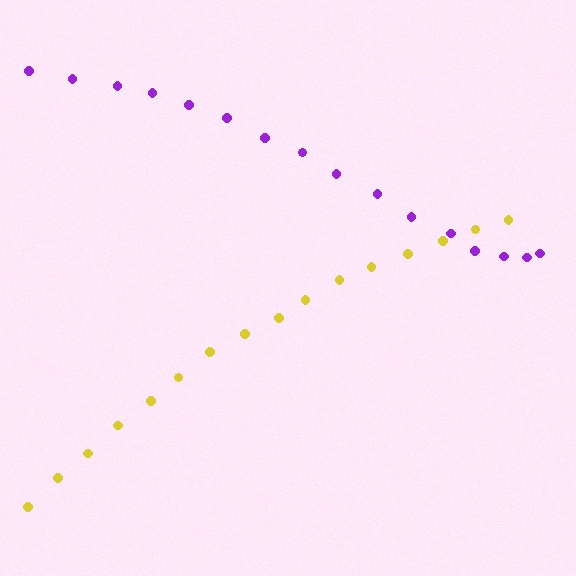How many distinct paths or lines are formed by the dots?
There are 2 distinct paths.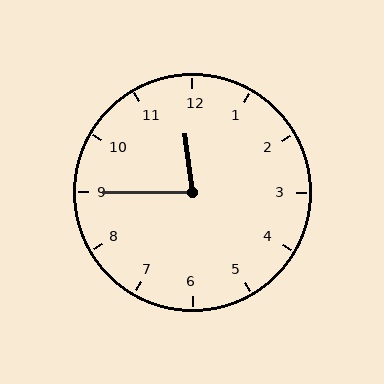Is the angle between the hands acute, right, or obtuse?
It is acute.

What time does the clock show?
11:45.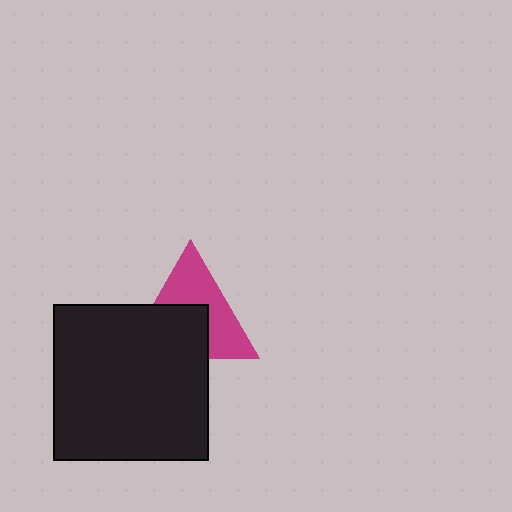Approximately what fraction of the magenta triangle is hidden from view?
Roughly 48% of the magenta triangle is hidden behind the black square.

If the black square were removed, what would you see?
You would see the complete magenta triangle.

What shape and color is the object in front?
The object in front is a black square.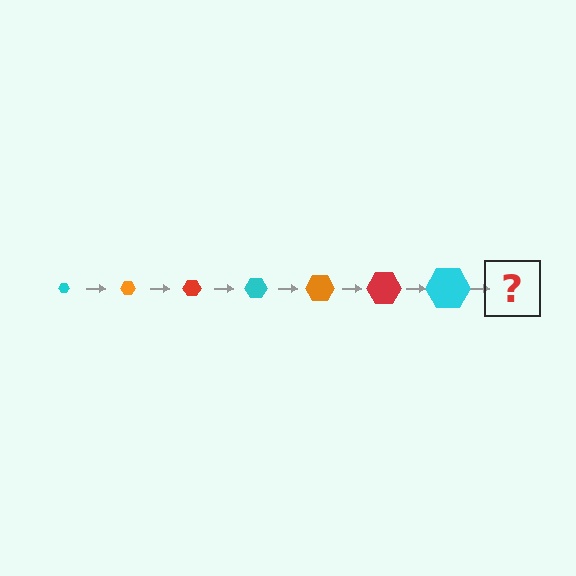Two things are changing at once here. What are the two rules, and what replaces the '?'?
The two rules are that the hexagon grows larger each step and the color cycles through cyan, orange, and red. The '?' should be an orange hexagon, larger than the previous one.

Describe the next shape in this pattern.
It should be an orange hexagon, larger than the previous one.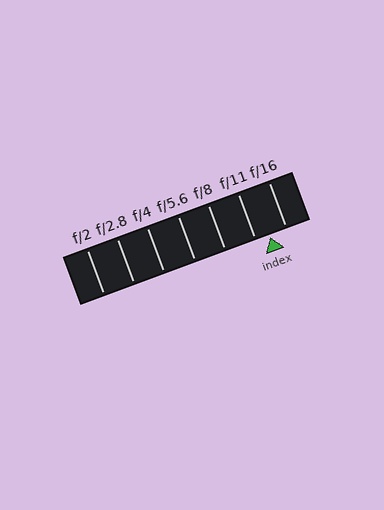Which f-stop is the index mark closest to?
The index mark is closest to f/11.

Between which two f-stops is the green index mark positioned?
The index mark is between f/11 and f/16.